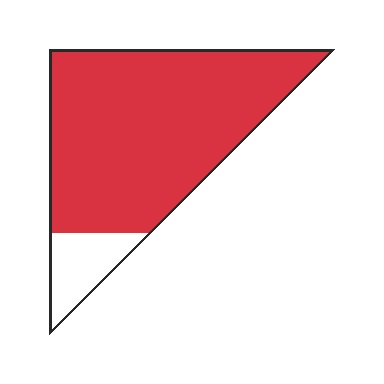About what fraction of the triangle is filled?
About seven eighths (7/8).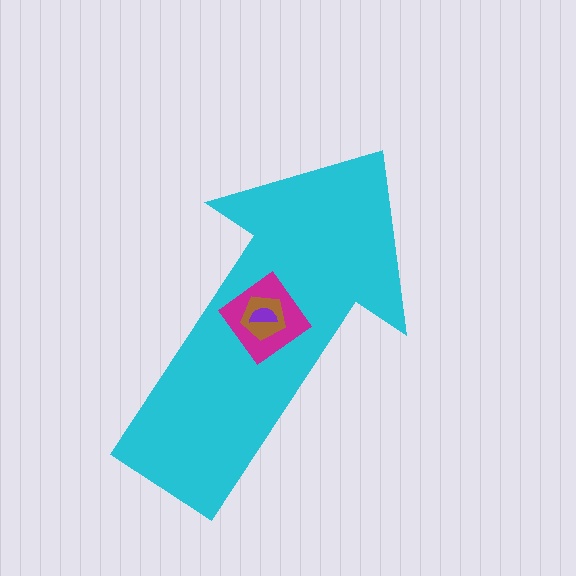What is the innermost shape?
The purple semicircle.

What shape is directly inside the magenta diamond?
The brown pentagon.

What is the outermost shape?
The cyan arrow.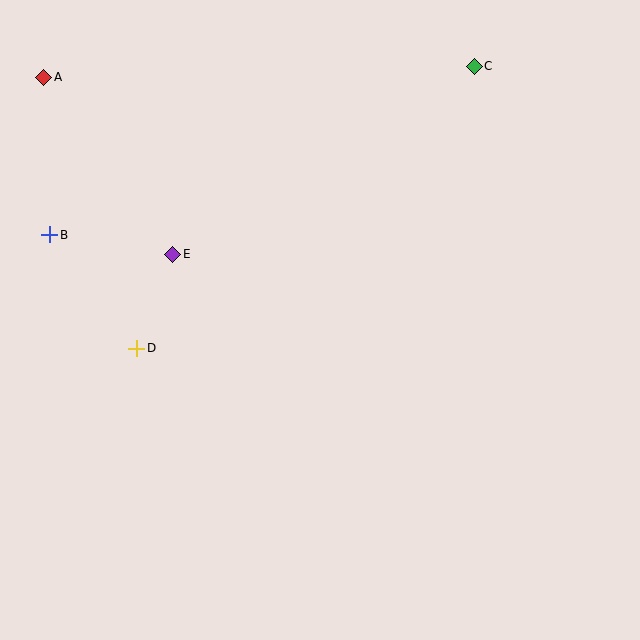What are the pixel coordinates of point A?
Point A is at (44, 77).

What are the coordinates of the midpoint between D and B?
The midpoint between D and B is at (93, 292).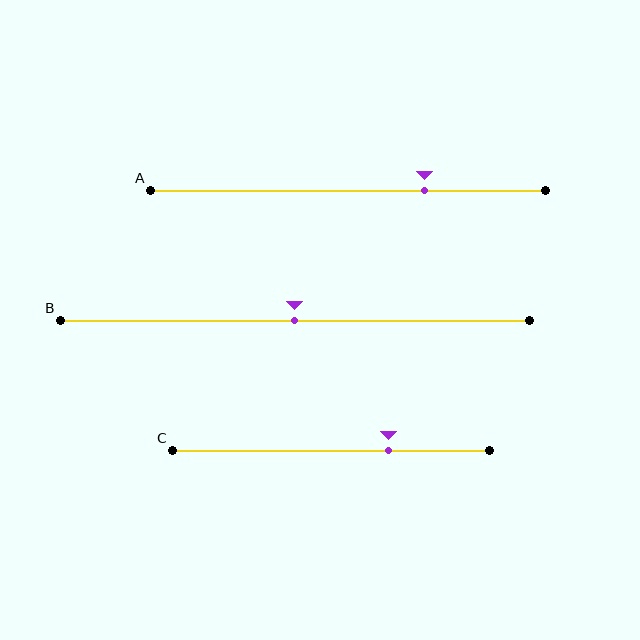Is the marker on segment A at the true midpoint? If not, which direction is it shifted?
No, the marker on segment A is shifted to the right by about 19% of the segment length.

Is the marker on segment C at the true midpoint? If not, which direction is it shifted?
No, the marker on segment C is shifted to the right by about 18% of the segment length.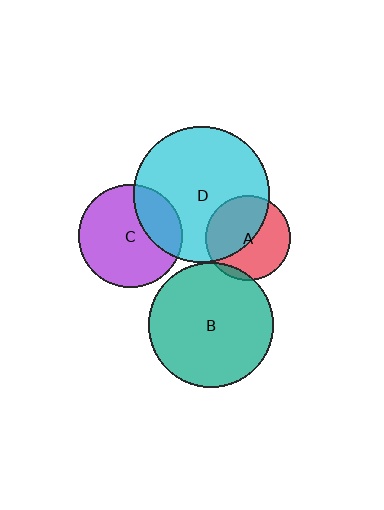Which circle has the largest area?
Circle D (cyan).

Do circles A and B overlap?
Yes.